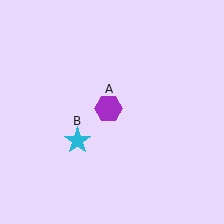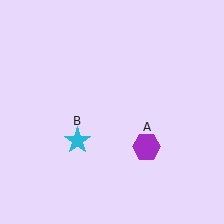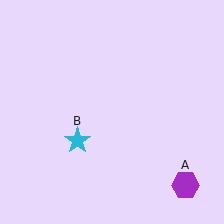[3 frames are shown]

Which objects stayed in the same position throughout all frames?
Cyan star (object B) remained stationary.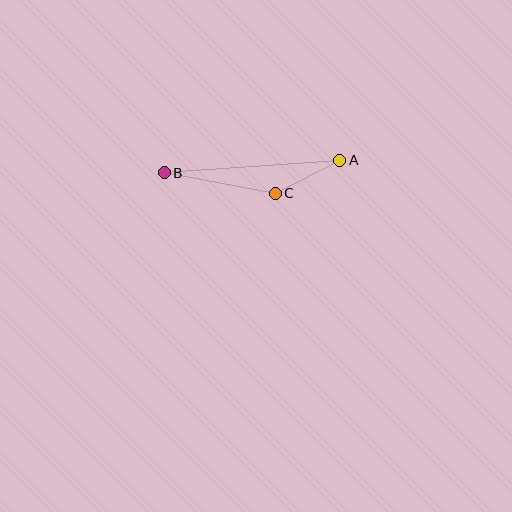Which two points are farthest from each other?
Points A and B are farthest from each other.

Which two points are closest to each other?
Points A and C are closest to each other.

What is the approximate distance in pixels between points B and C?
The distance between B and C is approximately 113 pixels.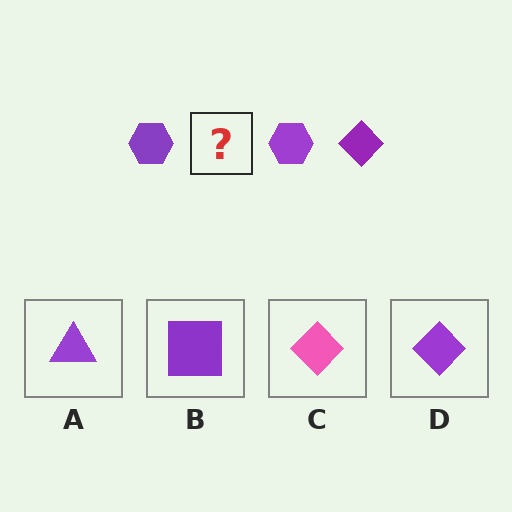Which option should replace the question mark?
Option D.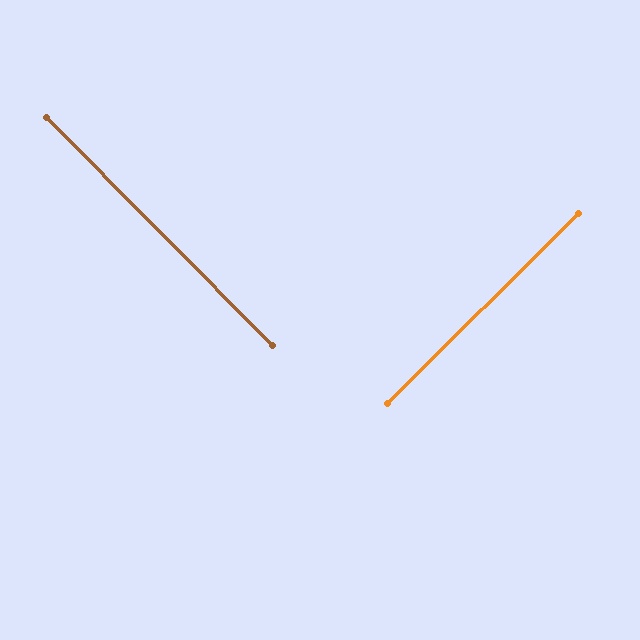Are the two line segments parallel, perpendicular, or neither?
Perpendicular — they meet at approximately 90°.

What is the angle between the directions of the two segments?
Approximately 90 degrees.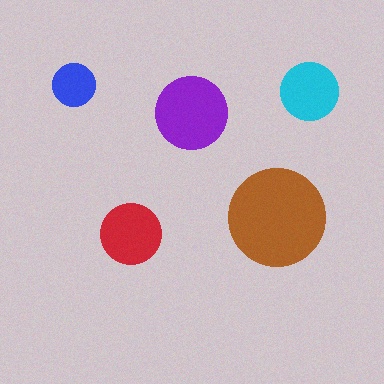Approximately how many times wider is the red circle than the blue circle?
About 1.5 times wider.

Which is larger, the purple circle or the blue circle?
The purple one.